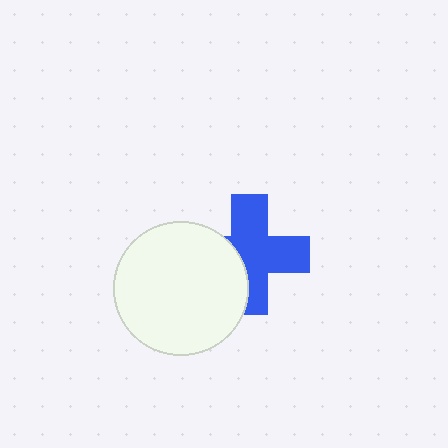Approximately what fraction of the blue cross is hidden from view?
Roughly 33% of the blue cross is hidden behind the white circle.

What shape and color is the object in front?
The object in front is a white circle.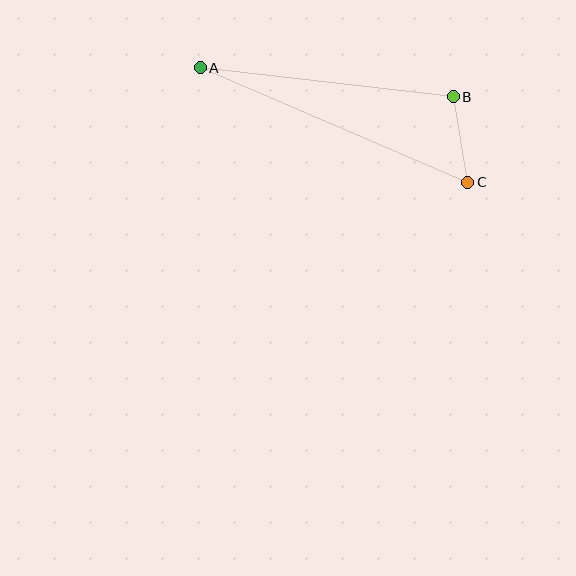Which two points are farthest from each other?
Points A and C are farthest from each other.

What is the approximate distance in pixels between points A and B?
The distance between A and B is approximately 254 pixels.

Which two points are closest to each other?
Points B and C are closest to each other.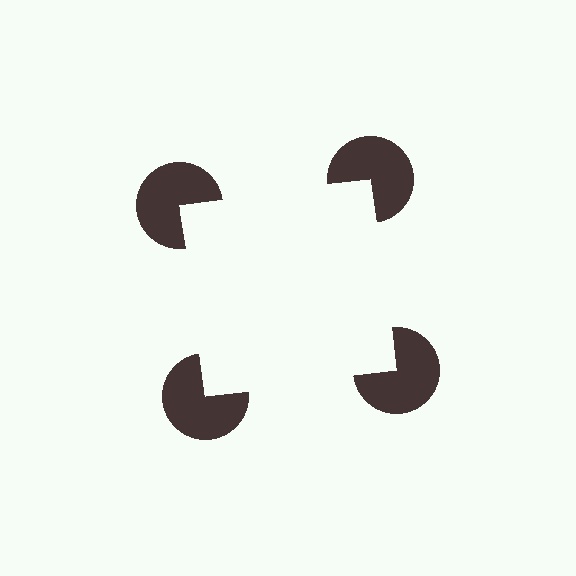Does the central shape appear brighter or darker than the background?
It typically appears slightly brighter than the background, even though no actual brightness change is drawn.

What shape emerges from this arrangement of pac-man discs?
An illusory square — its edges are inferred from the aligned wedge cuts in the pac-man discs, not physically drawn.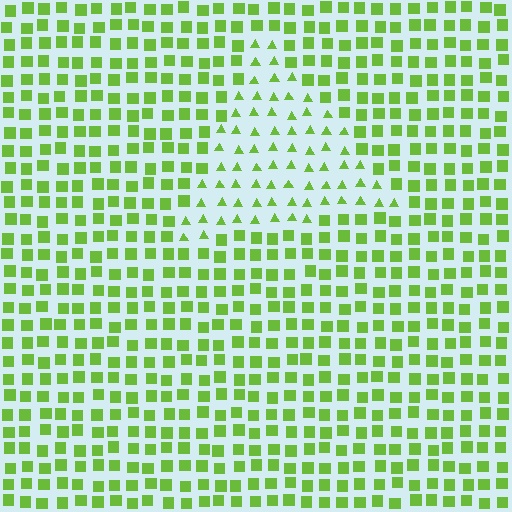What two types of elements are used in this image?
The image uses triangles inside the triangle region and squares outside it.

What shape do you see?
I see a triangle.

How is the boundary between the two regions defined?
The boundary is defined by a change in element shape: triangles inside vs. squares outside. All elements share the same color and spacing.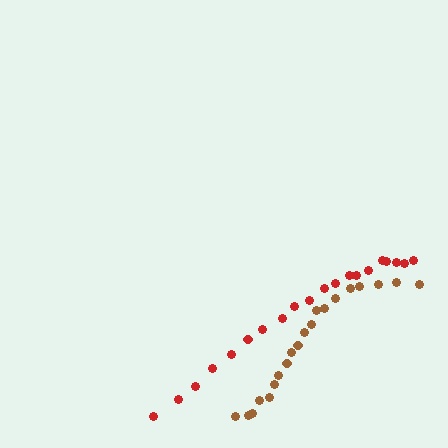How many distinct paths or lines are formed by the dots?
There are 2 distinct paths.